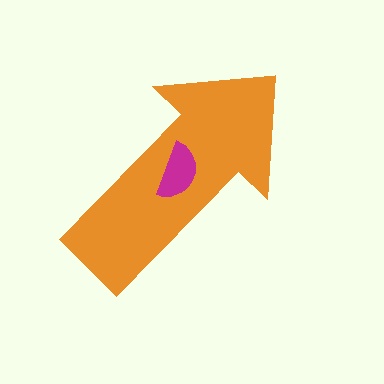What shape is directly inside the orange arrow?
The magenta semicircle.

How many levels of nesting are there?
2.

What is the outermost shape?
The orange arrow.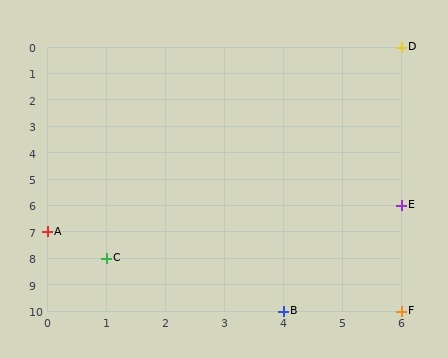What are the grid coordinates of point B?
Point B is at grid coordinates (4, 10).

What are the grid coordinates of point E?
Point E is at grid coordinates (6, 6).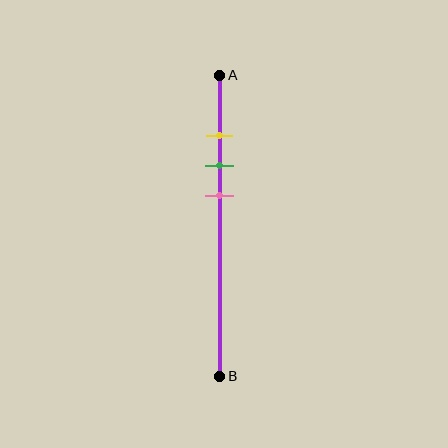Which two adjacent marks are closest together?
The yellow and green marks are the closest adjacent pair.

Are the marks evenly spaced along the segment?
Yes, the marks are approximately evenly spaced.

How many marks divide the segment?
There are 3 marks dividing the segment.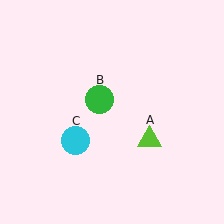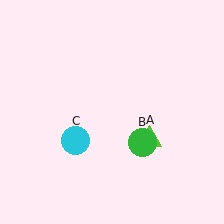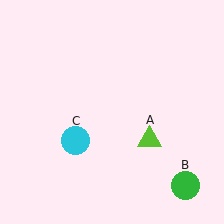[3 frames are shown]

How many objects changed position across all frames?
1 object changed position: green circle (object B).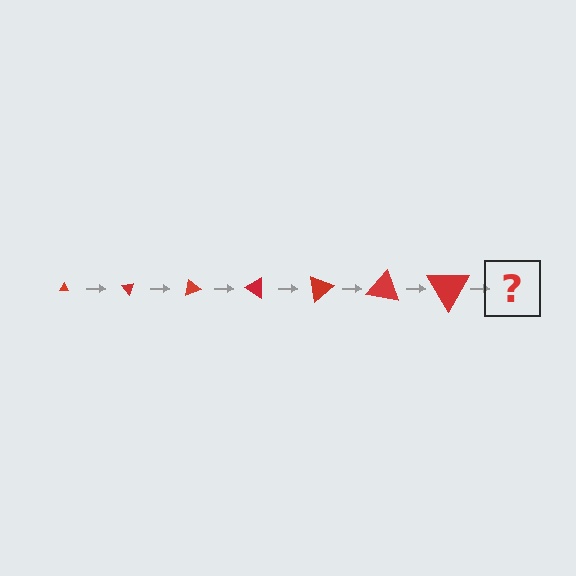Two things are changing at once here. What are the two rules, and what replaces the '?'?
The two rules are that the triangle grows larger each step and it rotates 50 degrees each step. The '?' should be a triangle, larger than the previous one and rotated 350 degrees from the start.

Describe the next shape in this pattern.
It should be a triangle, larger than the previous one and rotated 350 degrees from the start.